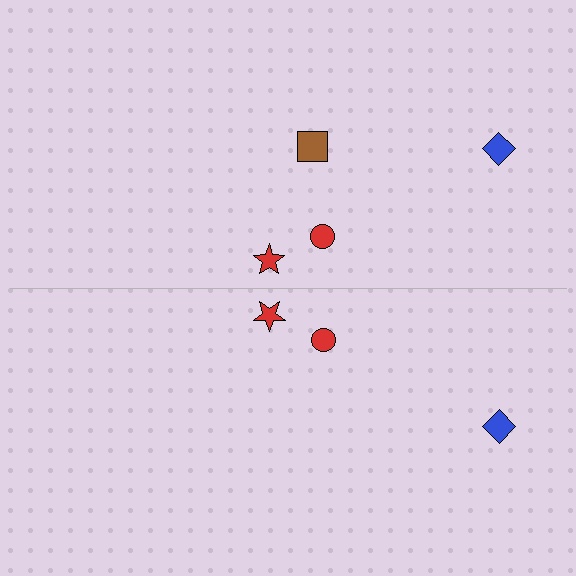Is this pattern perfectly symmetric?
No, the pattern is not perfectly symmetric. A brown square is missing from the bottom side.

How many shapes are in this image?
There are 7 shapes in this image.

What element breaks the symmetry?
A brown square is missing from the bottom side.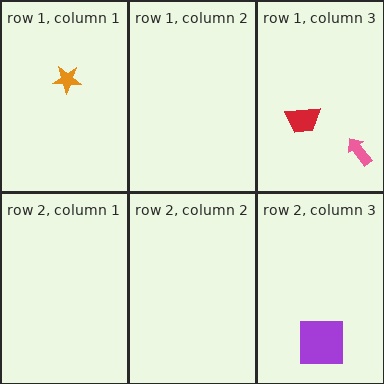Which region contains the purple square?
The row 2, column 3 region.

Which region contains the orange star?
The row 1, column 1 region.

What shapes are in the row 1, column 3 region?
The red trapezoid, the pink arrow.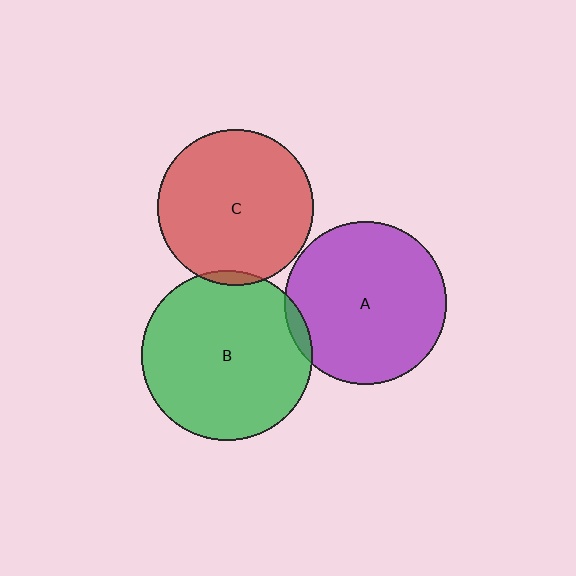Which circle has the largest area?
Circle B (green).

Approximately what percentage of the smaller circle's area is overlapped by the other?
Approximately 5%.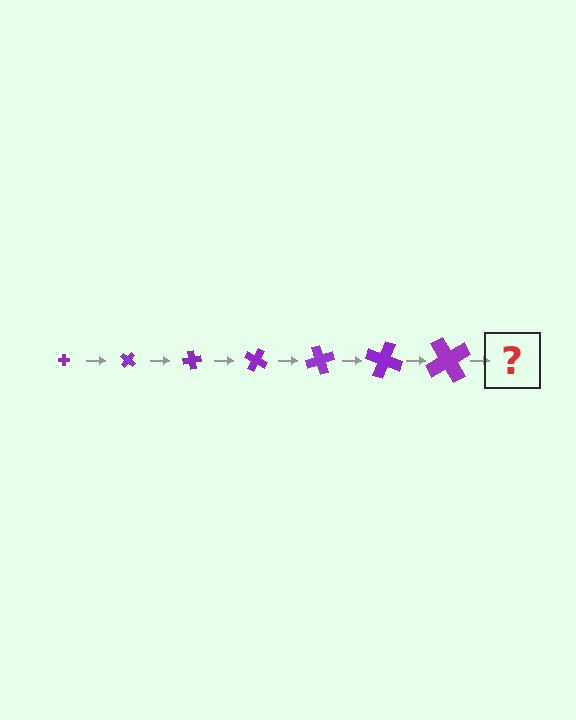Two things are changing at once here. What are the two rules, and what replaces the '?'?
The two rules are that the cross grows larger each step and it rotates 40 degrees each step. The '?' should be a cross, larger than the previous one and rotated 280 degrees from the start.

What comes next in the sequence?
The next element should be a cross, larger than the previous one and rotated 280 degrees from the start.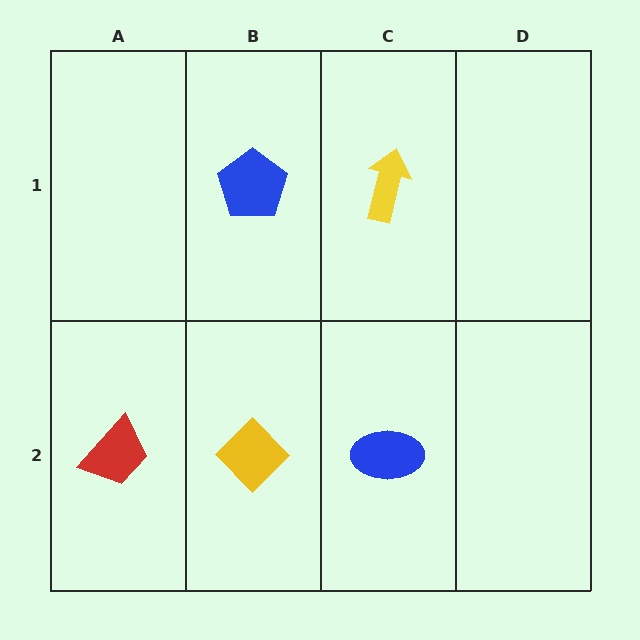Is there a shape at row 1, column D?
No, that cell is empty.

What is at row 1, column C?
A yellow arrow.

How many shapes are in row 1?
2 shapes.